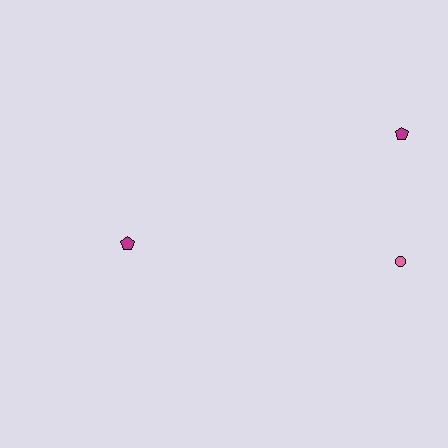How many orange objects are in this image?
There are no orange objects.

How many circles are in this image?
There is 1 circle.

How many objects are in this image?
There are 3 objects.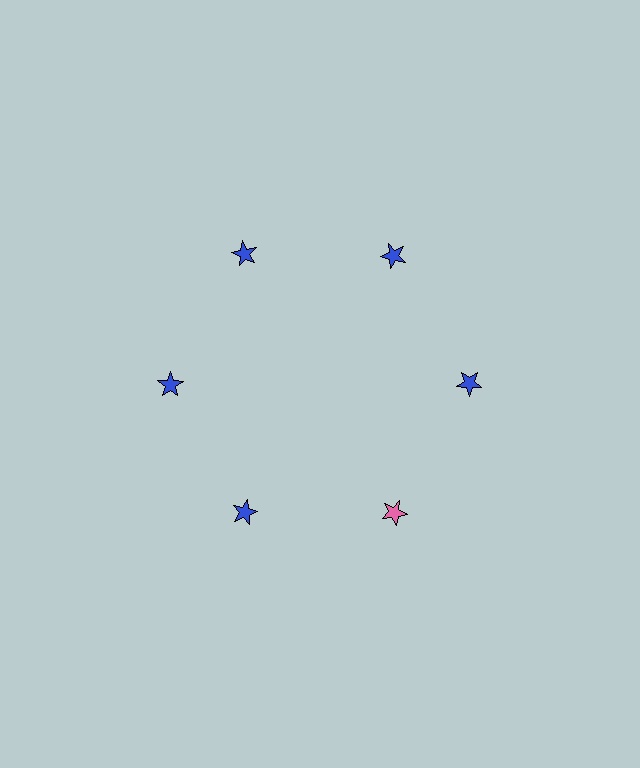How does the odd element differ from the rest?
It has a different color: pink instead of blue.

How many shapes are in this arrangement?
There are 6 shapes arranged in a ring pattern.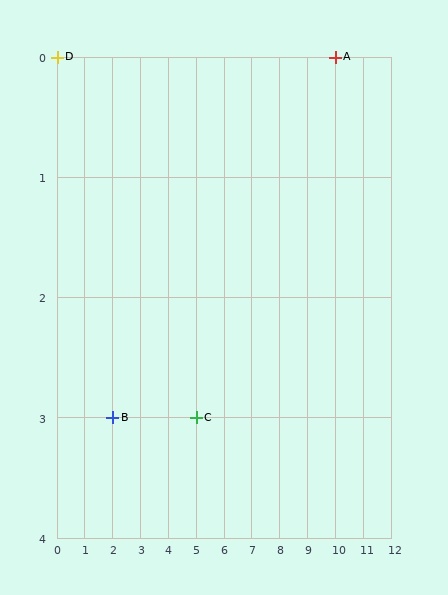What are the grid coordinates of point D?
Point D is at grid coordinates (0, 0).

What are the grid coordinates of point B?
Point B is at grid coordinates (2, 3).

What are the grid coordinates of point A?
Point A is at grid coordinates (10, 0).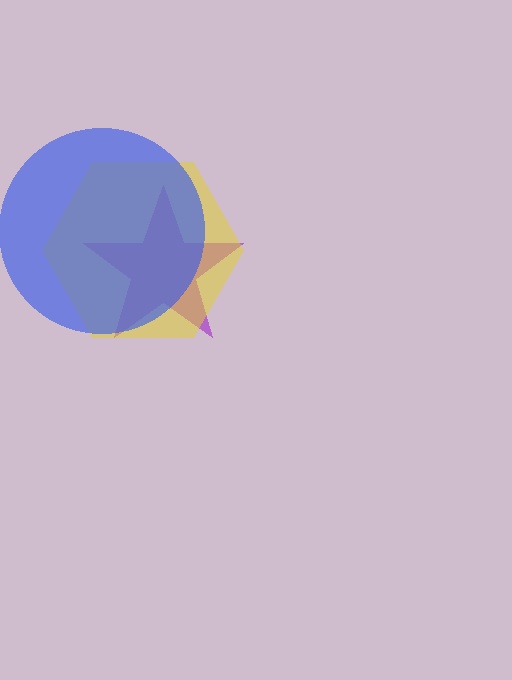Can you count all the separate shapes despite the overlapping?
Yes, there are 3 separate shapes.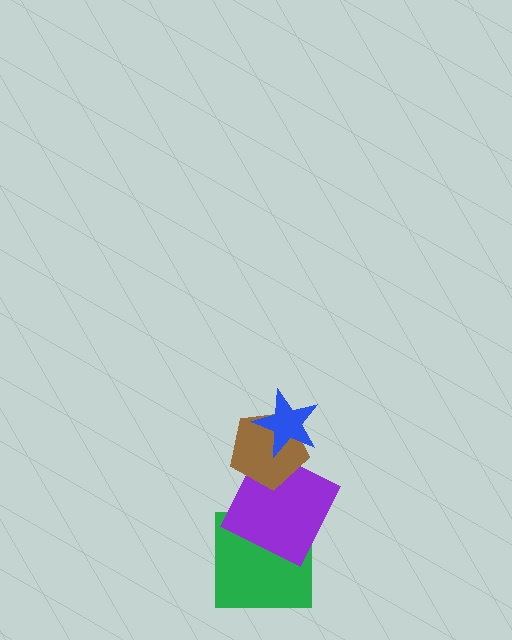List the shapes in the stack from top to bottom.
From top to bottom: the blue star, the brown pentagon, the purple square, the green square.